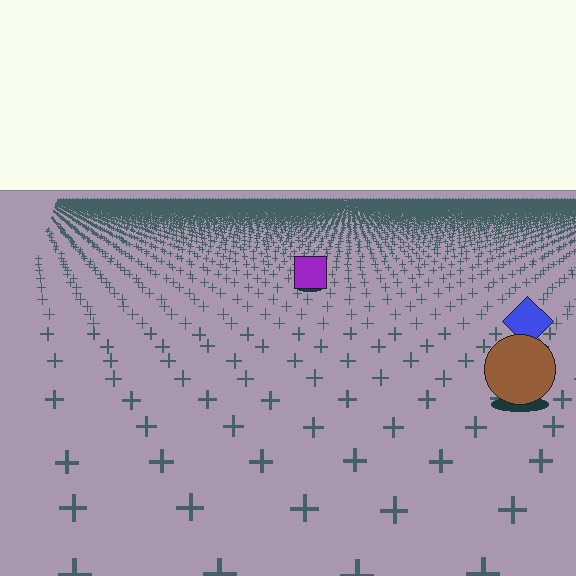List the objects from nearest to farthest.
From nearest to farthest: the brown circle, the blue diamond, the purple square.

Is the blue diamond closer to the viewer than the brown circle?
No. The brown circle is closer — you can tell from the texture gradient: the ground texture is coarser near it.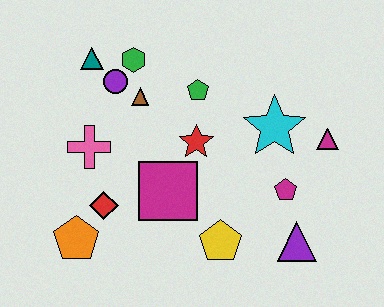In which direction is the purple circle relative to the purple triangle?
The purple circle is to the left of the purple triangle.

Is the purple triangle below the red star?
Yes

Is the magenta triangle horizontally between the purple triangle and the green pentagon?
No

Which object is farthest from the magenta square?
The magenta triangle is farthest from the magenta square.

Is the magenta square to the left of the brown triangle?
No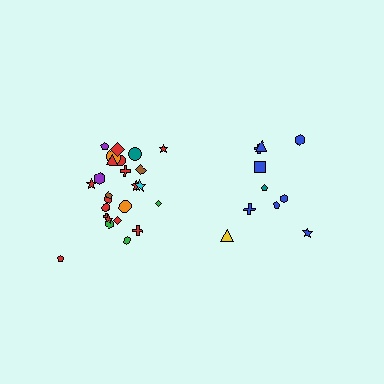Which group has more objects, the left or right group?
The left group.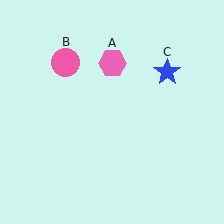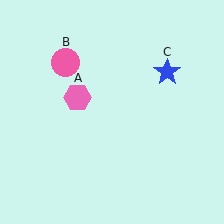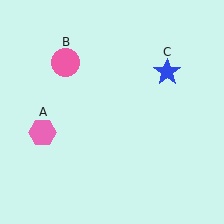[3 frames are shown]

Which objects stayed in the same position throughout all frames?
Pink circle (object B) and blue star (object C) remained stationary.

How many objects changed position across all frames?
1 object changed position: pink hexagon (object A).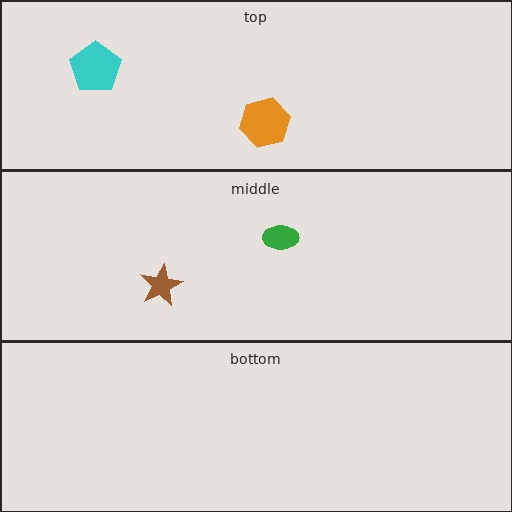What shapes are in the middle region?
The brown star, the green ellipse.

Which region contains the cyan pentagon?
The top region.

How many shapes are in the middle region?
2.